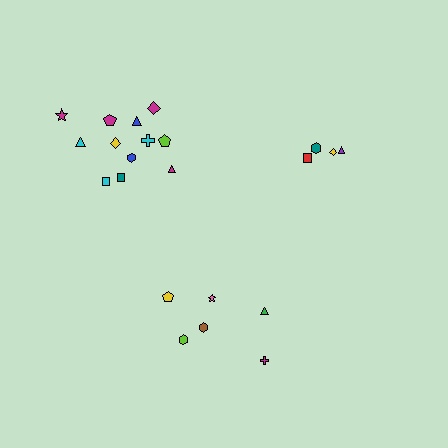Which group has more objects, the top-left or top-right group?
The top-left group.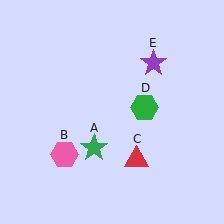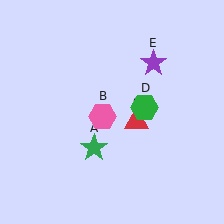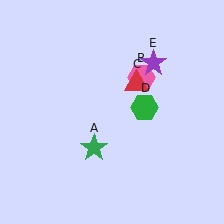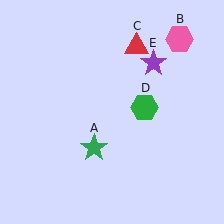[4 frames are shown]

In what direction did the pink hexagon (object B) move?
The pink hexagon (object B) moved up and to the right.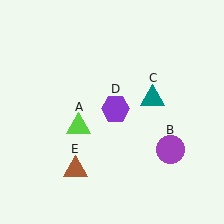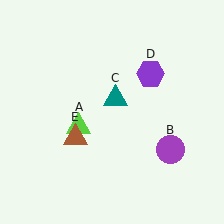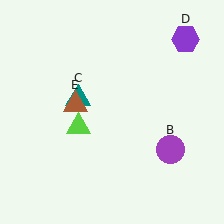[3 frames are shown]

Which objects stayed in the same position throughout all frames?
Lime triangle (object A) and purple circle (object B) remained stationary.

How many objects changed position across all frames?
3 objects changed position: teal triangle (object C), purple hexagon (object D), brown triangle (object E).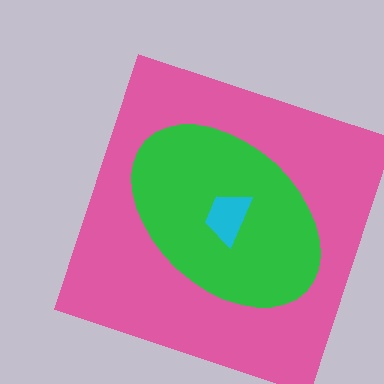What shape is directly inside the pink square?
The green ellipse.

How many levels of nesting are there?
3.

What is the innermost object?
The cyan trapezoid.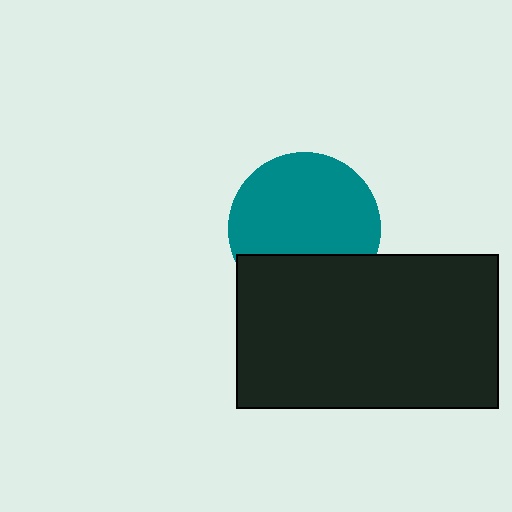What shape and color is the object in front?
The object in front is a black rectangle.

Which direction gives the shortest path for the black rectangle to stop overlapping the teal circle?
Moving down gives the shortest separation.